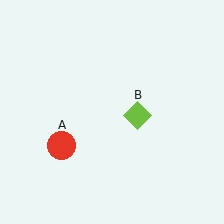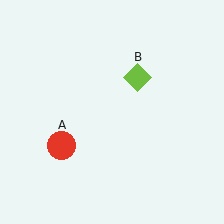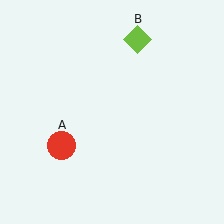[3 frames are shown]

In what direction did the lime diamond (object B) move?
The lime diamond (object B) moved up.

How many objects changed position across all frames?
1 object changed position: lime diamond (object B).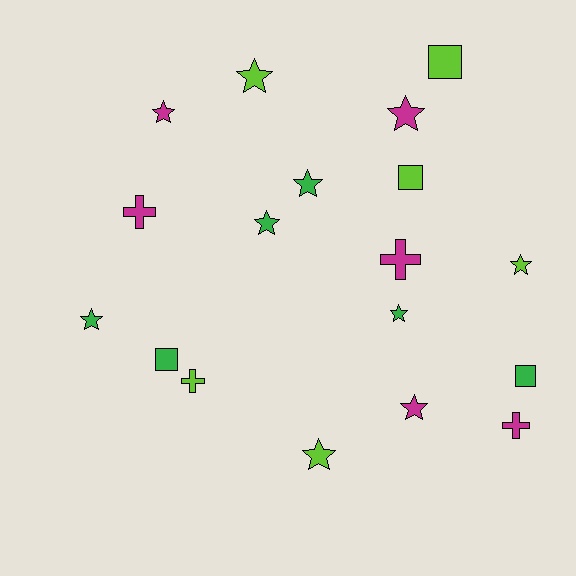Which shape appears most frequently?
Star, with 10 objects.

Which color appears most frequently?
Lime, with 6 objects.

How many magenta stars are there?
There are 3 magenta stars.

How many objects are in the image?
There are 18 objects.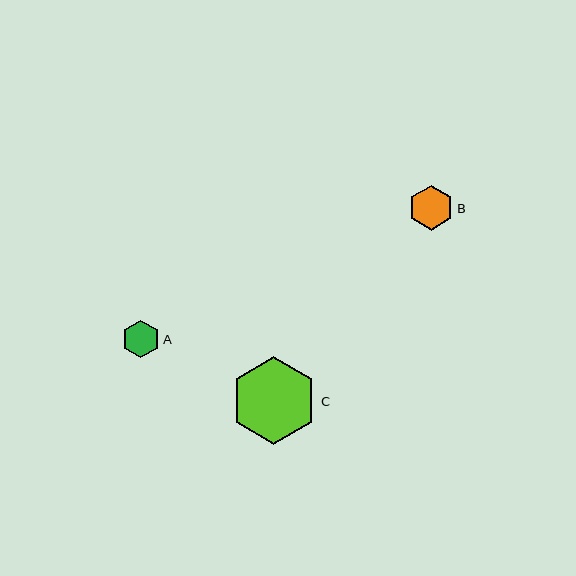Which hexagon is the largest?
Hexagon C is the largest with a size of approximately 88 pixels.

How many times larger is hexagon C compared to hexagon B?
Hexagon C is approximately 1.9 times the size of hexagon B.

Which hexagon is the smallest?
Hexagon A is the smallest with a size of approximately 37 pixels.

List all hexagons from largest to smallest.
From largest to smallest: C, B, A.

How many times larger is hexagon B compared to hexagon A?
Hexagon B is approximately 1.2 times the size of hexagon A.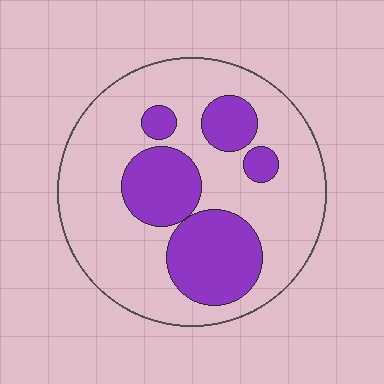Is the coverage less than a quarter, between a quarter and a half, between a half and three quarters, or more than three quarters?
Between a quarter and a half.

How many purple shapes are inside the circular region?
5.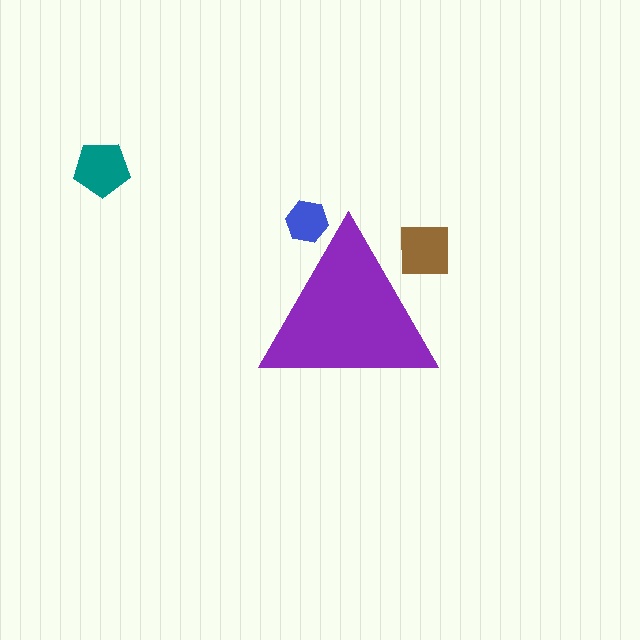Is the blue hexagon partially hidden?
Yes, the blue hexagon is partially hidden behind the purple triangle.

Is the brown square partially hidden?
Yes, the brown square is partially hidden behind the purple triangle.